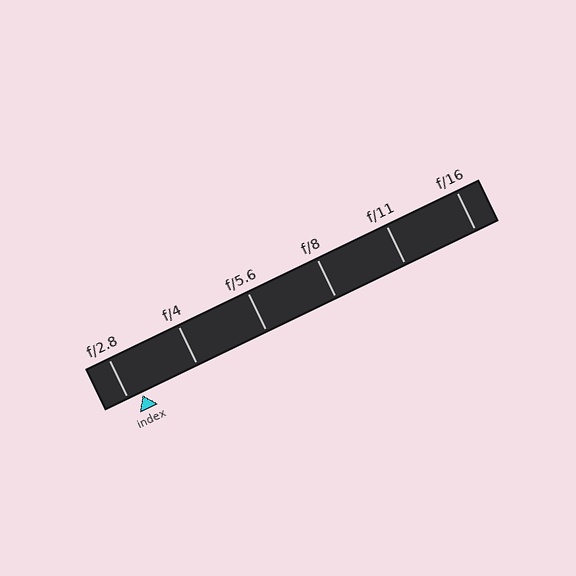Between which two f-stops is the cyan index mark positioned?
The index mark is between f/2.8 and f/4.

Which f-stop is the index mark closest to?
The index mark is closest to f/2.8.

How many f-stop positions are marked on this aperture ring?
There are 6 f-stop positions marked.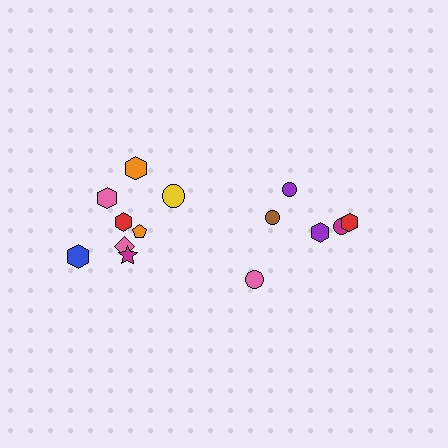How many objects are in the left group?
There are 8 objects.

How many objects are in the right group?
There are 6 objects.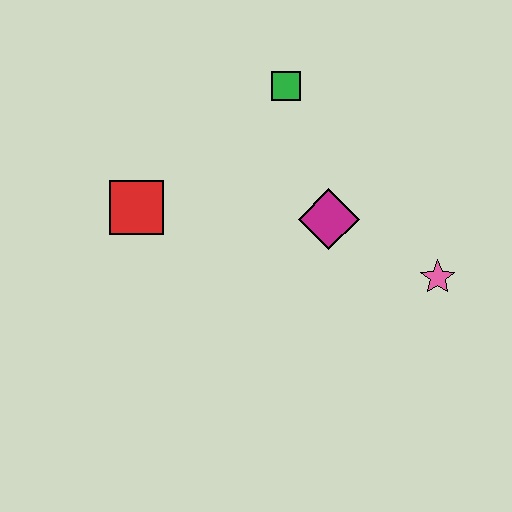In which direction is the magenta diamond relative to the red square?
The magenta diamond is to the right of the red square.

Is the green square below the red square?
No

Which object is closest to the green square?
The magenta diamond is closest to the green square.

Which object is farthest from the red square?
The pink star is farthest from the red square.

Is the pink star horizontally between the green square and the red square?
No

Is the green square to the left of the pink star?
Yes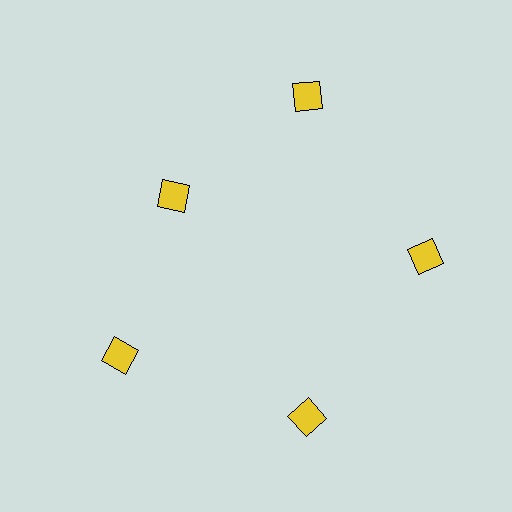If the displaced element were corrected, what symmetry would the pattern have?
It would have 5-fold rotational symmetry — the pattern would map onto itself every 72 degrees.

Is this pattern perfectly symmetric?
No. The 5 yellow squares are arranged in a ring, but one element near the 10 o'clock position is pulled inward toward the center, breaking the 5-fold rotational symmetry.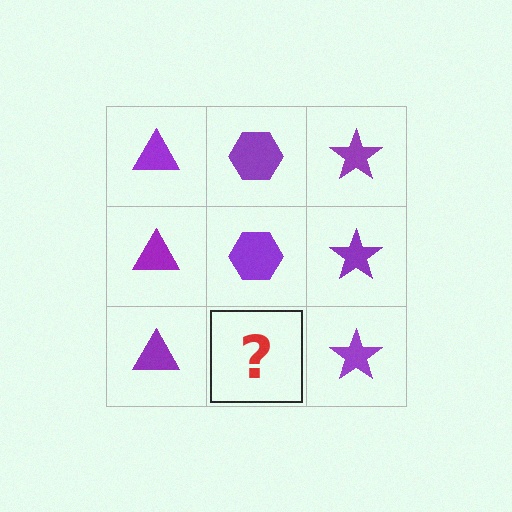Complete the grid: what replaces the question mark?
The question mark should be replaced with a purple hexagon.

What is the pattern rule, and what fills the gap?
The rule is that each column has a consistent shape. The gap should be filled with a purple hexagon.